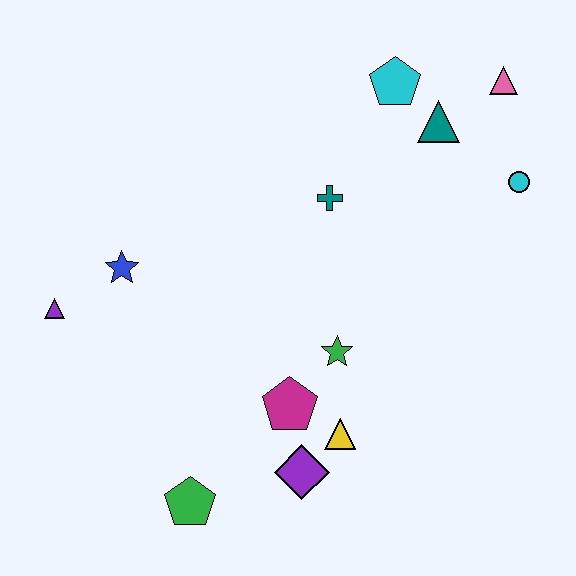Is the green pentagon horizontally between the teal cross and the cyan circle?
No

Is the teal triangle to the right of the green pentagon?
Yes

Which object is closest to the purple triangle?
The blue star is closest to the purple triangle.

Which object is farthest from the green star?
The pink triangle is farthest from the green star.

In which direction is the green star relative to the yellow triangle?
The green star is above the yellow triangle.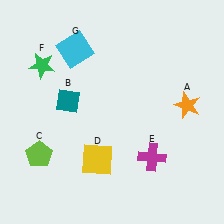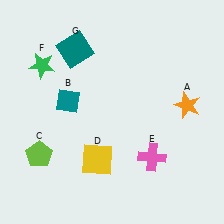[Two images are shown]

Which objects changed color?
E changed from magenta to pink. G changed from cyan to teal.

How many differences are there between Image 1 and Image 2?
There are 2 differences between the two images.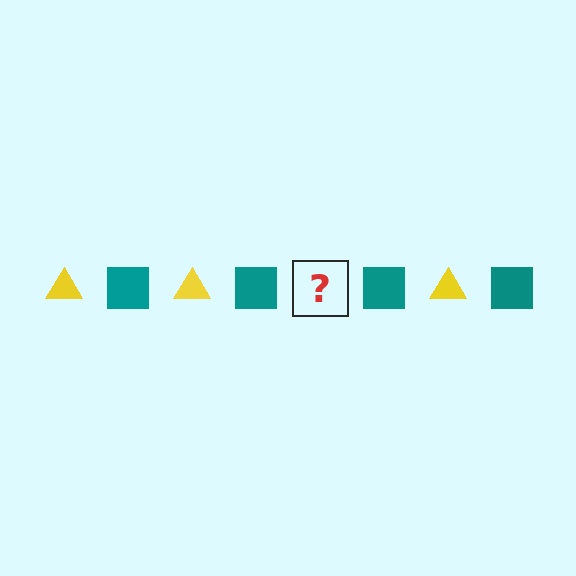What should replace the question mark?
The question mark should be replaced with a yellow triangle.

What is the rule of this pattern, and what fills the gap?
The rule is that the pattern alternates between yellow triangle and teal square. The gap should be filled with a yellow triangle.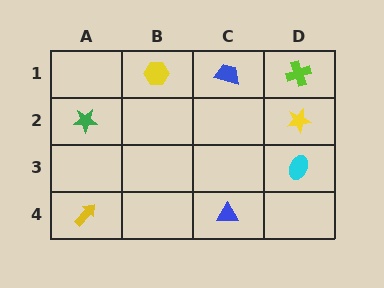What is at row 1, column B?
A yellow hexagon.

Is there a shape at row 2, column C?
No, that cell is empty.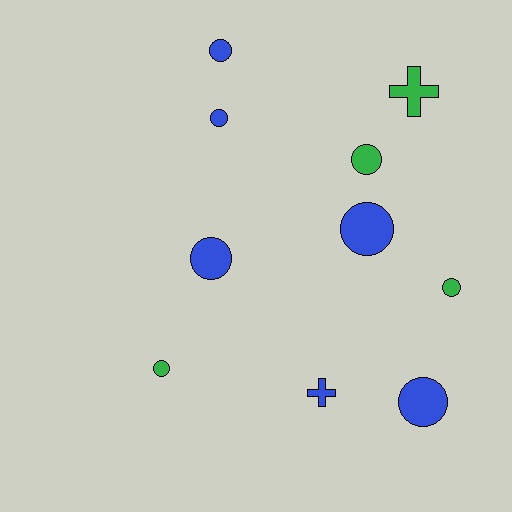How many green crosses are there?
There is 1 green cross.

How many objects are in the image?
There are 10 objects.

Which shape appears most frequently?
Circle, with 8 objects.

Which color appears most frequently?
Blue, with 6 objects.